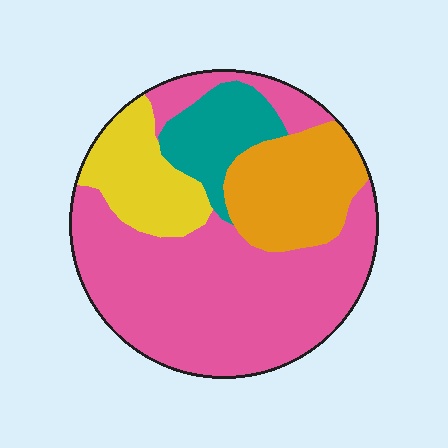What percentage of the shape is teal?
Teal covers 11% of the shape.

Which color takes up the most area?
Pink, at roughly 55%.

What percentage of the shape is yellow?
Yellow takes up about one eighth (1/8) of the shape.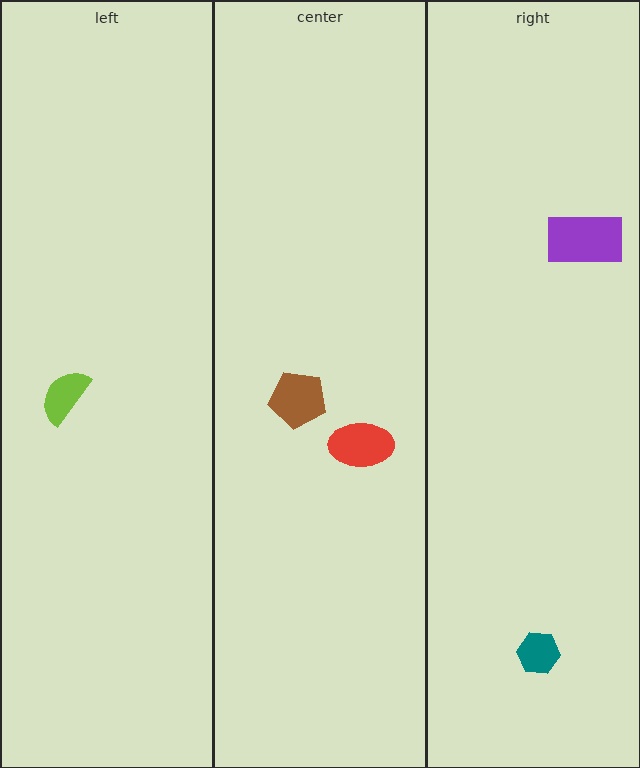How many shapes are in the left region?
1.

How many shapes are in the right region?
2.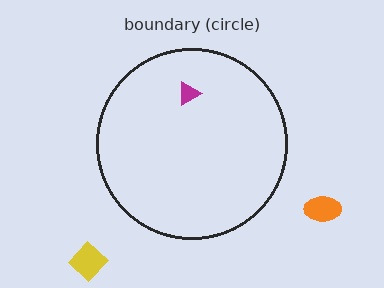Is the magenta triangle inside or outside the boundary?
Inside.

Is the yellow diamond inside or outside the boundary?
Outside.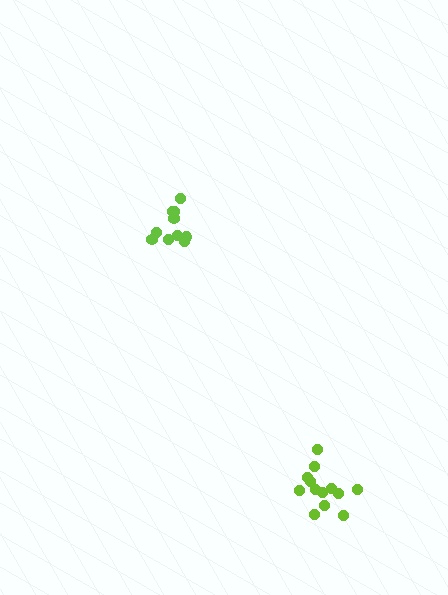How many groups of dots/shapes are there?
There are 2 groups.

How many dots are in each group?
Group 1: 10 dots, Group 2: 13 dots (23 total).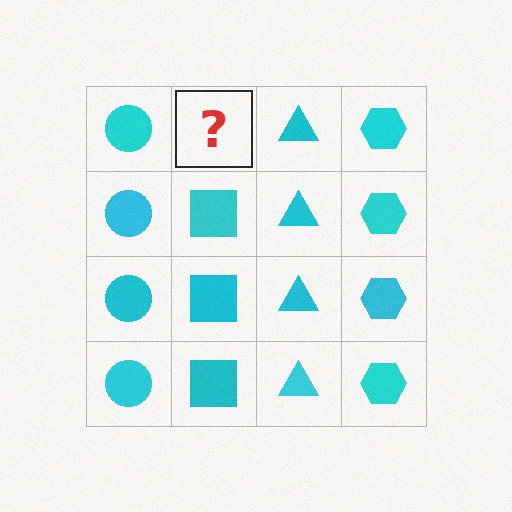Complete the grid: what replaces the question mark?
The question mark should be replaced with a cyan square.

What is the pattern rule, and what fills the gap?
The rule is that each column has a consistent shape. The gap should be filled with a cyan square.